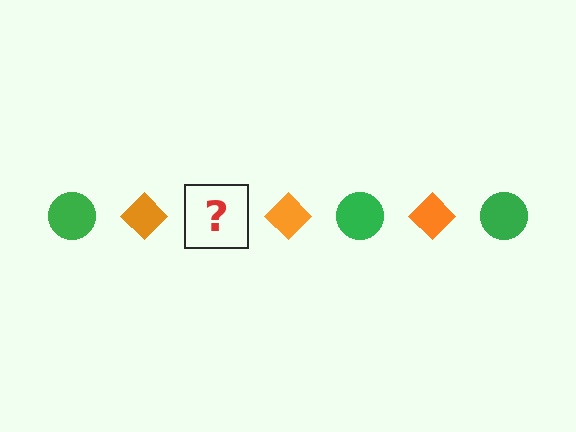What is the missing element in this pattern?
The missing element is a green circle.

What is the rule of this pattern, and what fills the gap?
The rule is that the pattern alternates between green circle and orange diamond. The gap should be filled with a green circle.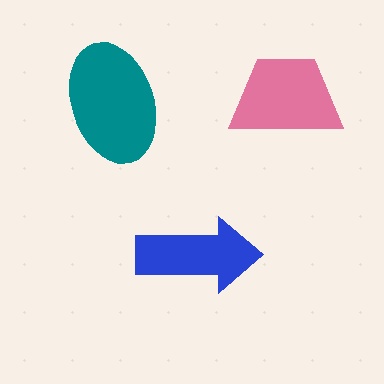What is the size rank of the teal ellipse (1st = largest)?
1st.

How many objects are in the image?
There are 3 objects in the image.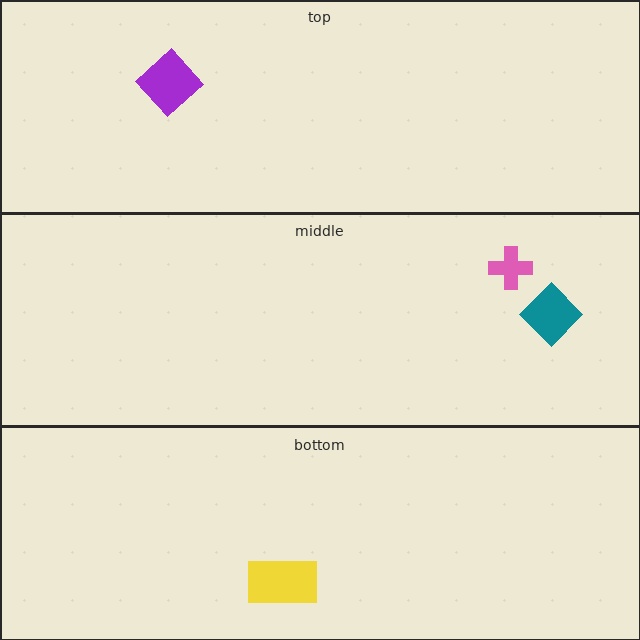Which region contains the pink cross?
The middle region.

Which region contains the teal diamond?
The middle region.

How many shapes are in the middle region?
2.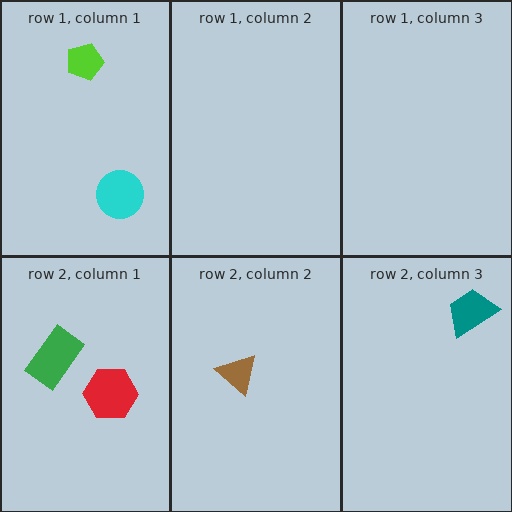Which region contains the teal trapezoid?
The row 2, column 3 region.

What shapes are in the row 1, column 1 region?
The lime pentagon, the cyan circle.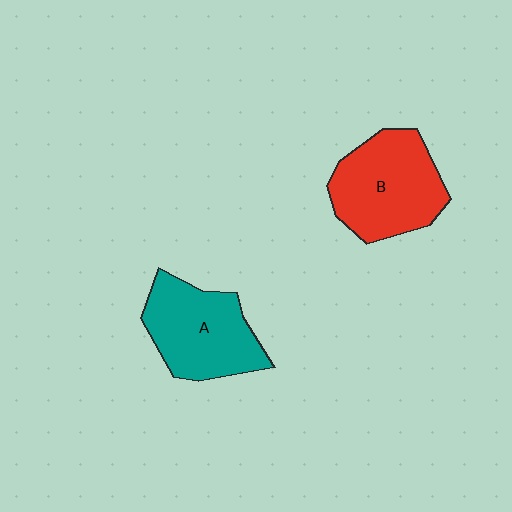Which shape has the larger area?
Shape B (red).